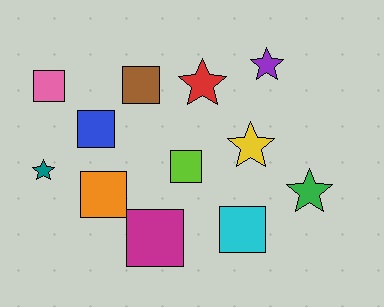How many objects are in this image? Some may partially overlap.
There are 12 objects.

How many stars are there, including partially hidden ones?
There are 5 stars.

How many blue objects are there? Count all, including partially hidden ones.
There is 1 blue object.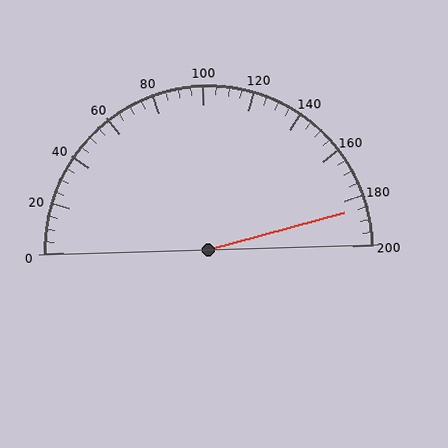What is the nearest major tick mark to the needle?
The nearest major tick mark is 180.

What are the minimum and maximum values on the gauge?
The gauge ranges from 0 to 200.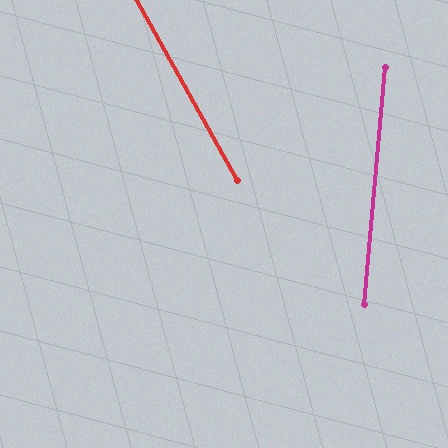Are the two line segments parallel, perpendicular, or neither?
Neither parallel nor perpendicular — they differ by about 34°.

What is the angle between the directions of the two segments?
Approximately 34 degrees.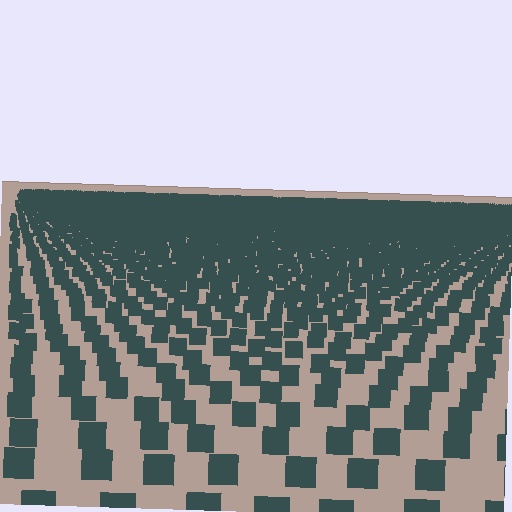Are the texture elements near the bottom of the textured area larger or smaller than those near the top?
Larger. Near the bottom, elements are closer to the viewer and appear at a bigger on-screen size.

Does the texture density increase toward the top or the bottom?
Density increases toward the top.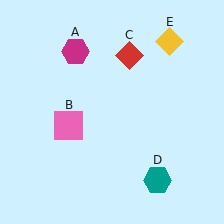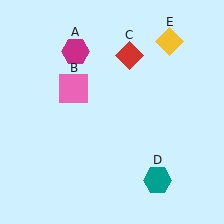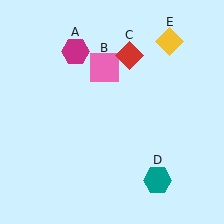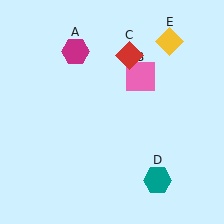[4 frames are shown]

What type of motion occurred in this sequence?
The pink square (object B) rotated clockwise around the center of the scene.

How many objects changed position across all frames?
1 object changed position: pink square (object B).